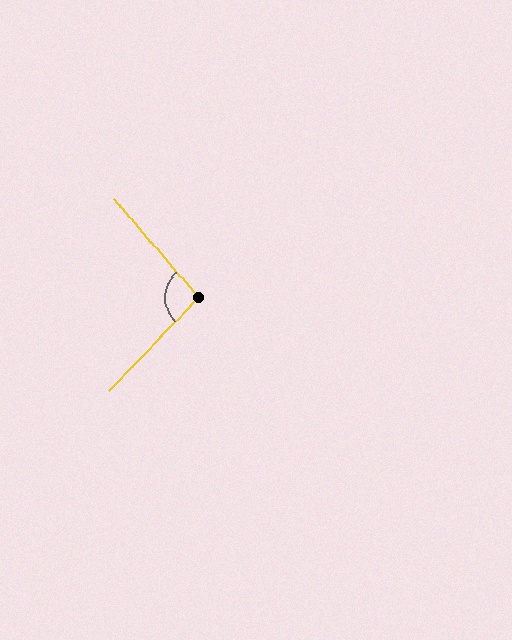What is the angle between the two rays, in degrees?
Approximately 96 degrees.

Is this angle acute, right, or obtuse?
It is obtuse.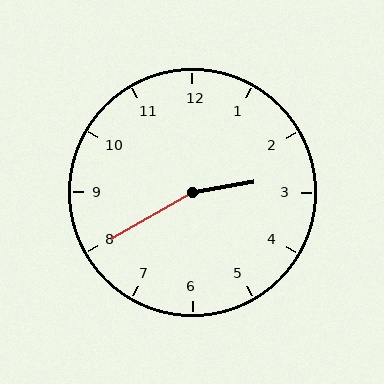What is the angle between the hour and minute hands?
Approximately 160 degrees.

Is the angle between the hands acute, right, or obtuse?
It is obtuse.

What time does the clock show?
2:40.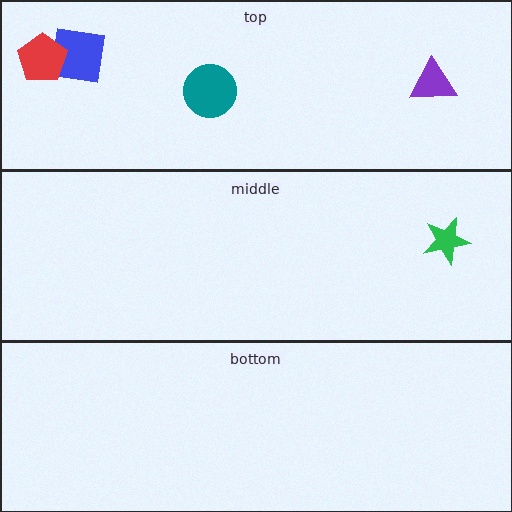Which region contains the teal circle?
The top region.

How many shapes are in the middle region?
1.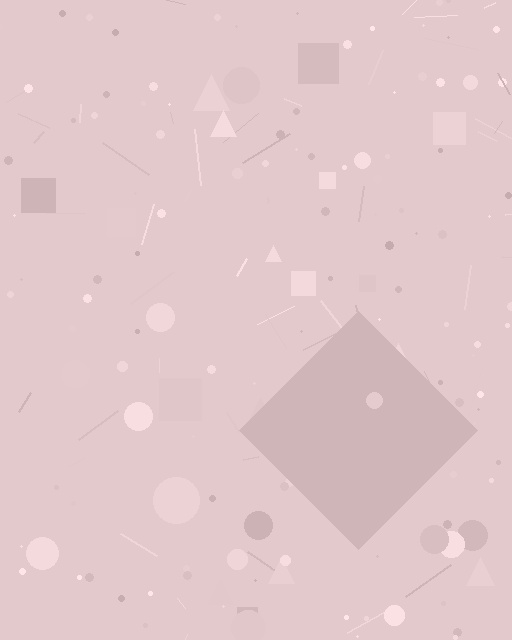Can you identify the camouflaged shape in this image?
The camouflaged shape is a diamond.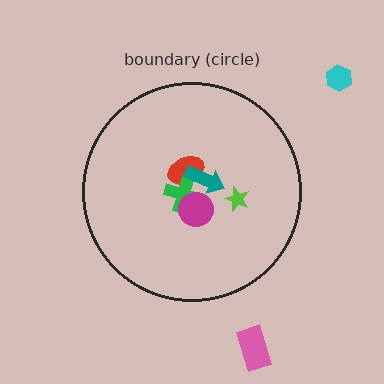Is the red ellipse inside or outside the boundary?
Inside.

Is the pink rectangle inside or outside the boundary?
Outside.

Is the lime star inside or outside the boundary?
Inside.